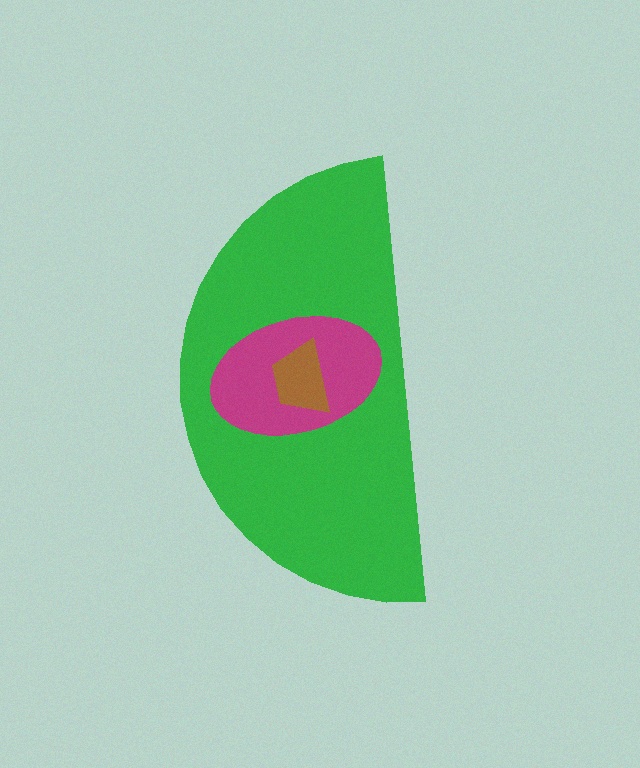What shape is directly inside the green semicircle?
The magenta ellipse.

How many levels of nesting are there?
3.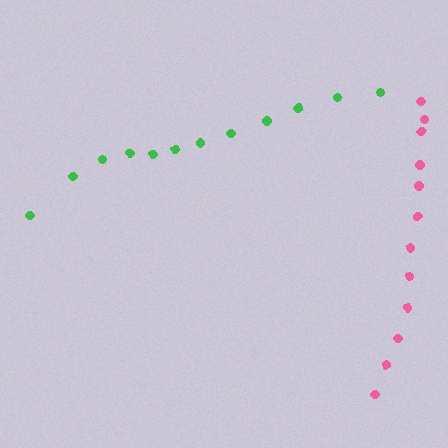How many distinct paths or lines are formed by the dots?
There are 2 distinct paths.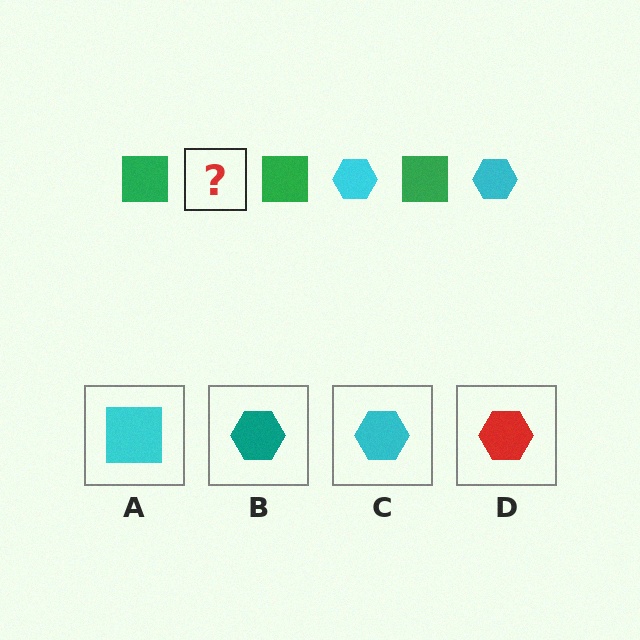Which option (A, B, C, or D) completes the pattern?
C.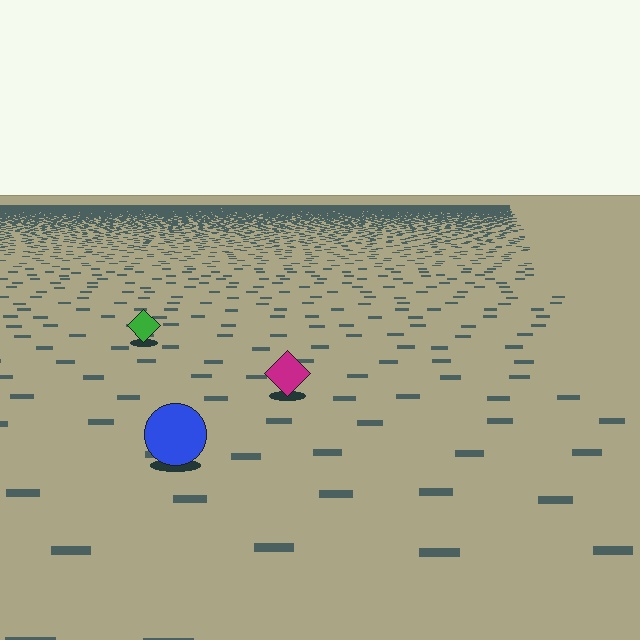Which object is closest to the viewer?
The blue circle is closest. The texture marks near it are larger and more spread out.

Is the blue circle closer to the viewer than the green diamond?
Yes. The blue circle is closer — you can tell from the texture gradient: the ground texture is coarser near it.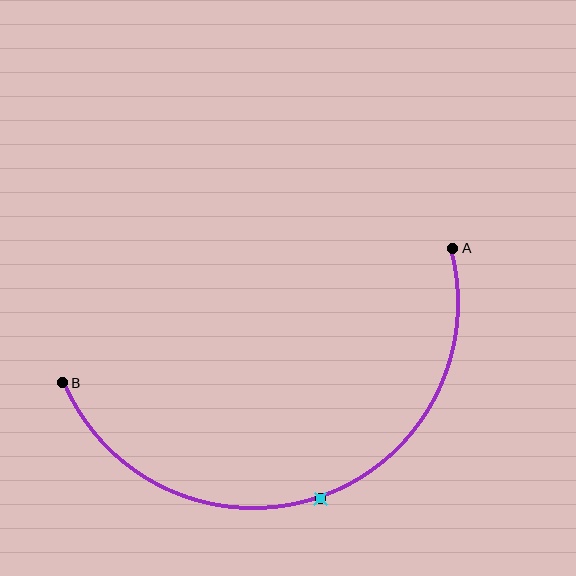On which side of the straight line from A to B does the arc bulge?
The arc bulges below the straight line connecting A and B.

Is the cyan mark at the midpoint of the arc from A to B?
Yes. The cyan mark lies on the arc at equal arc-length from both A and B — it is the arc midpoint.